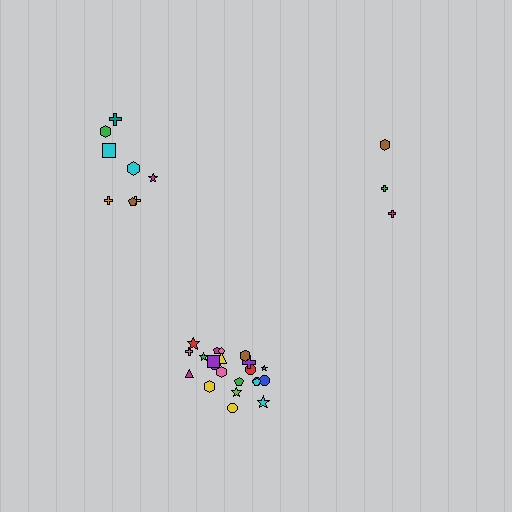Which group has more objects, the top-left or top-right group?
The top-left group.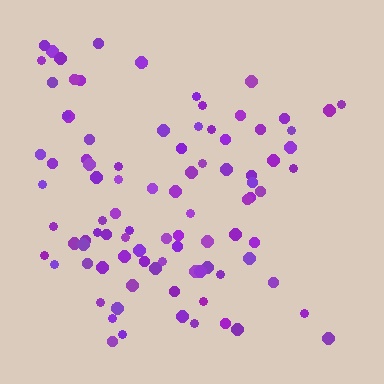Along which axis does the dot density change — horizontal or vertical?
Horizontal.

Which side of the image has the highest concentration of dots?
The left.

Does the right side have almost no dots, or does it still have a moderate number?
Still a moderate number, just noticeably fewer than the left.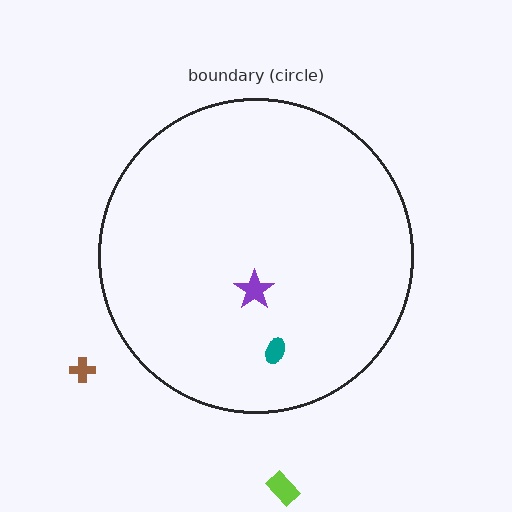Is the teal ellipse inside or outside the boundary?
Inside.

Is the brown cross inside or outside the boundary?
Outside.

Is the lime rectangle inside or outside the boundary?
Outside.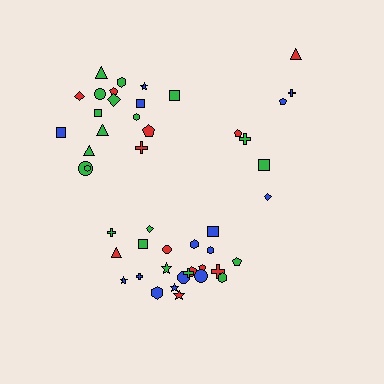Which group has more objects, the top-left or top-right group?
The top-left group.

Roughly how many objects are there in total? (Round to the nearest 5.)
Roughly 45 objects in total.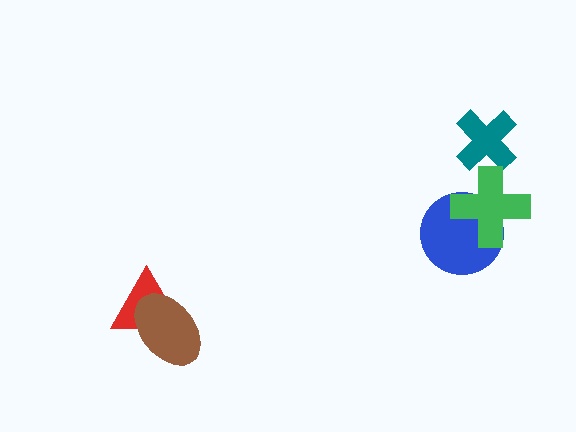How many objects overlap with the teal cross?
0 objects overlap with the teal cross.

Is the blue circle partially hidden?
Yes, it is partially covered by another shape.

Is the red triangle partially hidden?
Yes, it is partially covered by another shape.